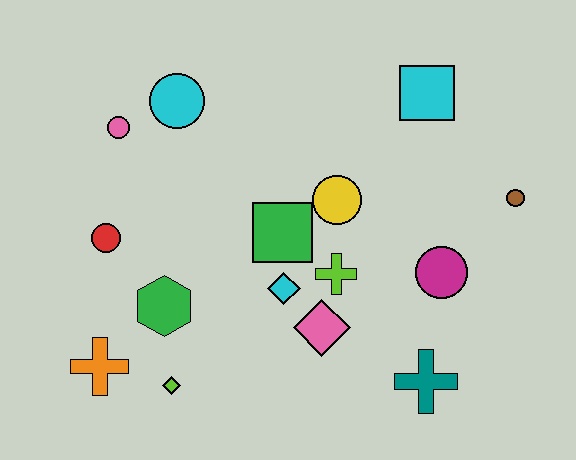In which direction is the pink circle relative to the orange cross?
The pink circle is above the orange cross.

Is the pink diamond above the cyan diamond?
No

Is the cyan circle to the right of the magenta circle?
No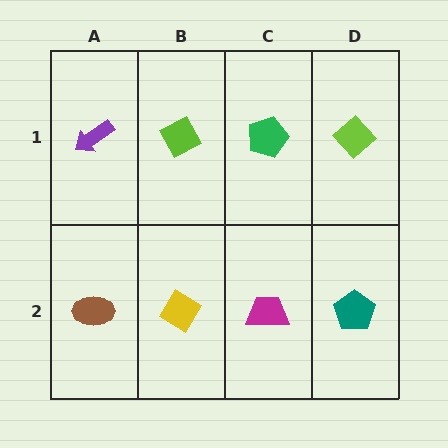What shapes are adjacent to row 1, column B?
A yellow diamond (row 2, column B), a purple arrow (row 1, column A), a green pentagon (row 1, column C).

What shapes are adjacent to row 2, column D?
A lime diamond (row 1, column D), a magenta trapezoid (row 2, column C).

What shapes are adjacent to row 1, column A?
A brown ellipse (row 2, column A), a lime diamond (row 1, column B).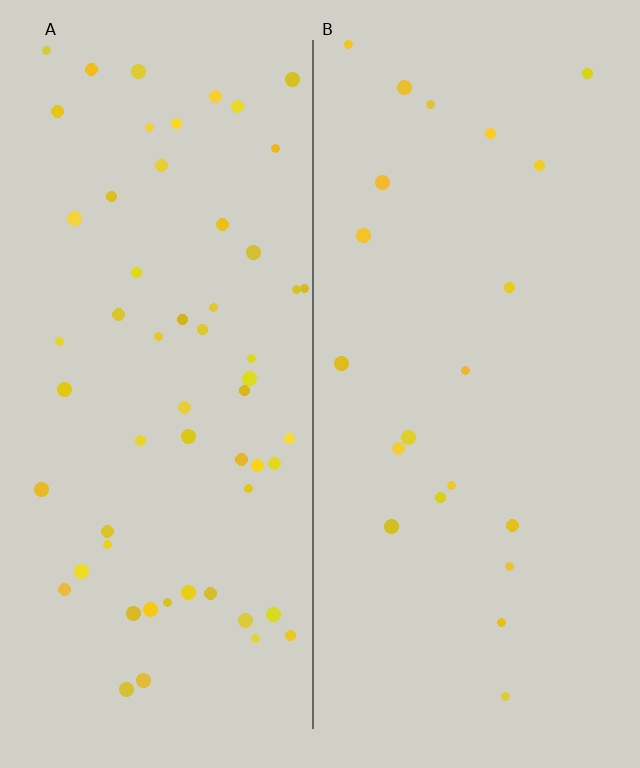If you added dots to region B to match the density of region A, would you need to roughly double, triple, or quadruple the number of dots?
Approximately triple.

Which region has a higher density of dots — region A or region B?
A (the left).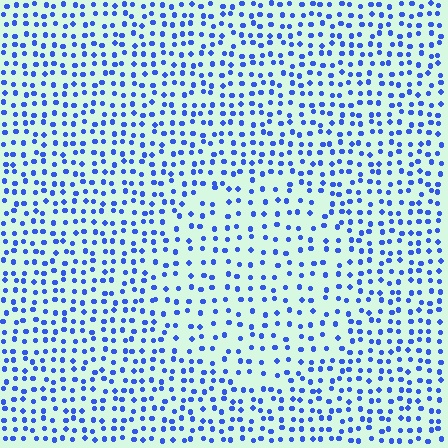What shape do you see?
I see a circle.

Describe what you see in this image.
The image contains small blue elements arranged at two different densities. A circle-shaped region is visible where the elements are less densely packed than the surrounding area.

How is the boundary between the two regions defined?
The boundary is defined by a change in element density (approximately 1.5x ratio). All elements are the same color, size, and shape.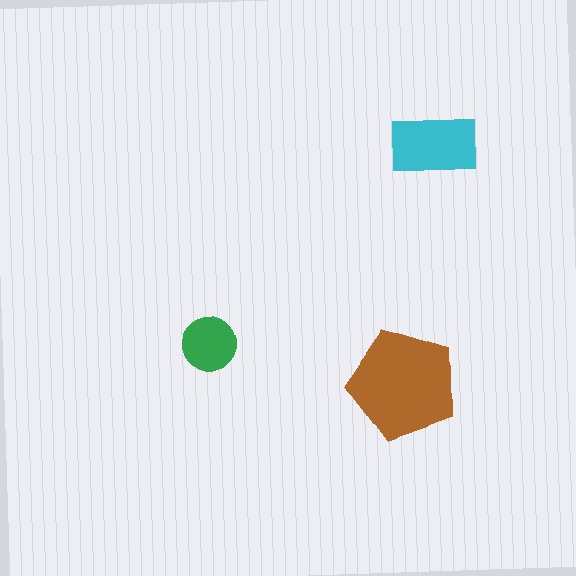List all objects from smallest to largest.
The green circle, the cyan rectangle, the brown pentagon.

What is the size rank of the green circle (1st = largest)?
3rd.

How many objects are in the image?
There are 3 objects in the image.